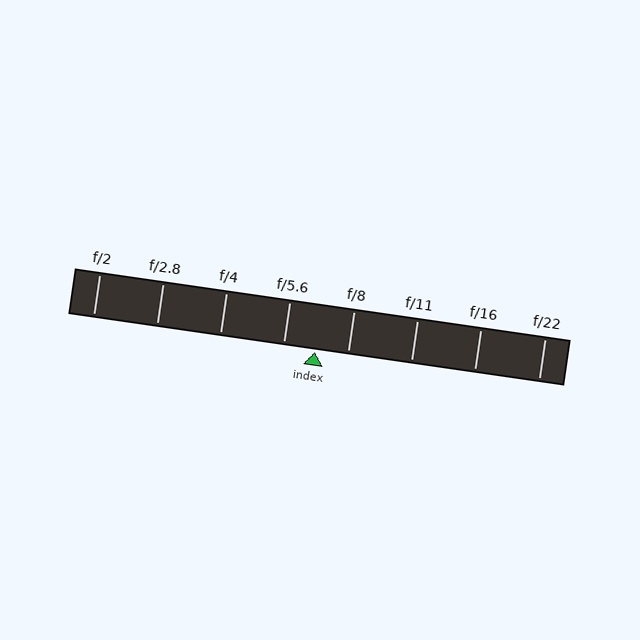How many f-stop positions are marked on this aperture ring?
There are 8 f-stop positions marked.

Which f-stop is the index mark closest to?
The index mark is closest to f/5.6.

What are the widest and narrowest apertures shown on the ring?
The widest aperture shown is f/2 and the narrowest is f/22.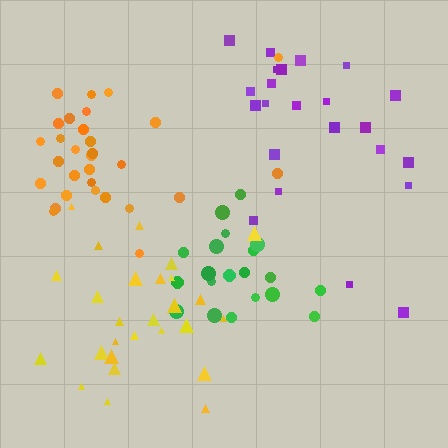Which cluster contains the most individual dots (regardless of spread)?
Orange (30).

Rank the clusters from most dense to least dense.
green, orange, yellow, purple.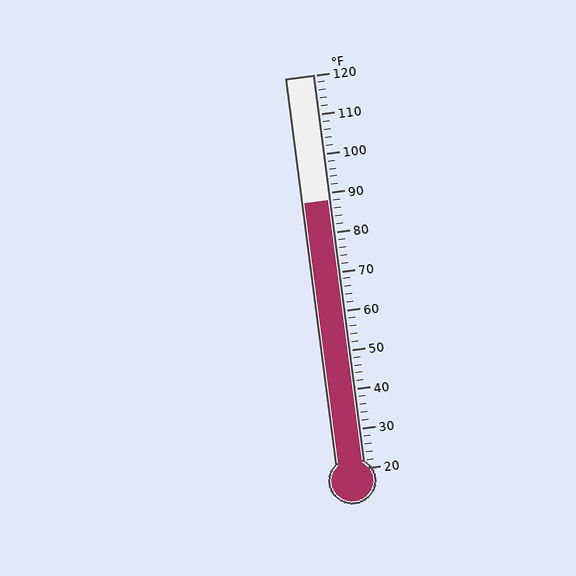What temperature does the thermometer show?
The thermometer shows approximately 88°F.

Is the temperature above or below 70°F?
The temperature is above 70°F.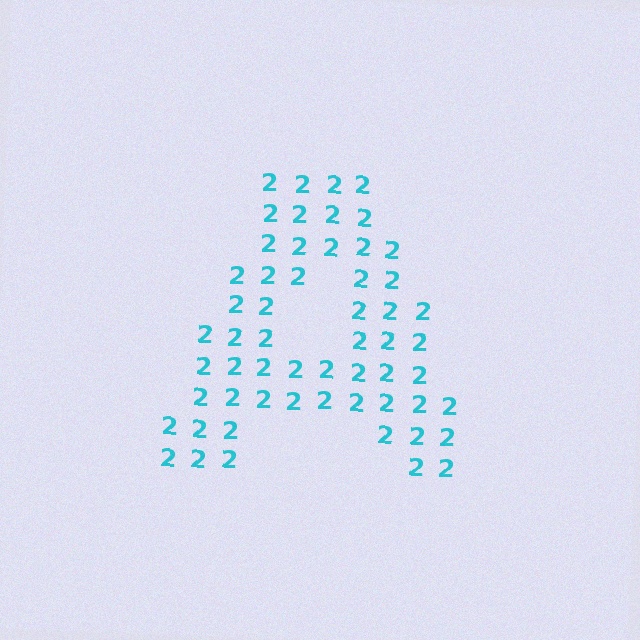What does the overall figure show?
The overall figure shows the letter A.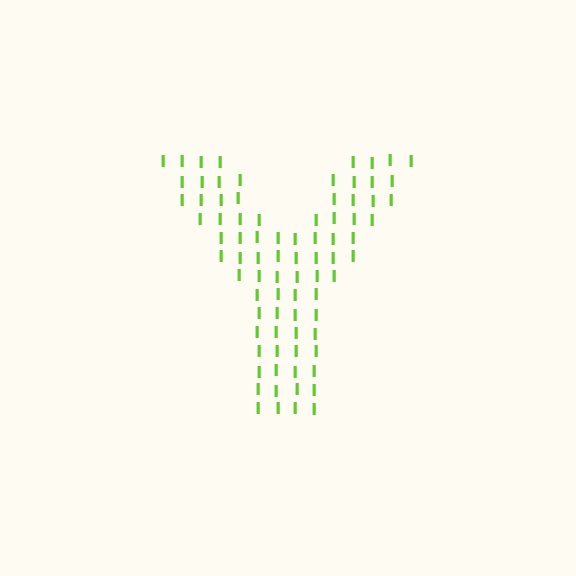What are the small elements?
The small elements are letter I's.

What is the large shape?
The large shape is the letter Y.